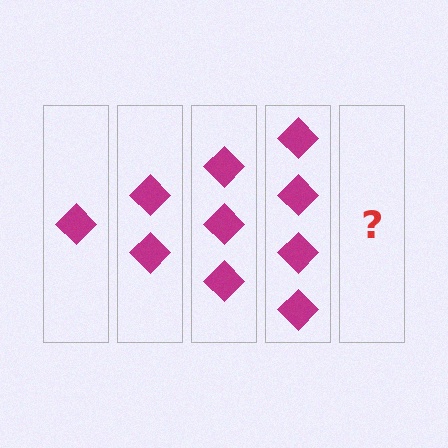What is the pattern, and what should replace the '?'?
The pattern is that each step adds one more diamond. The '?' should be 5 diamonds.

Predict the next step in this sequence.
The next step is 5 diamonds.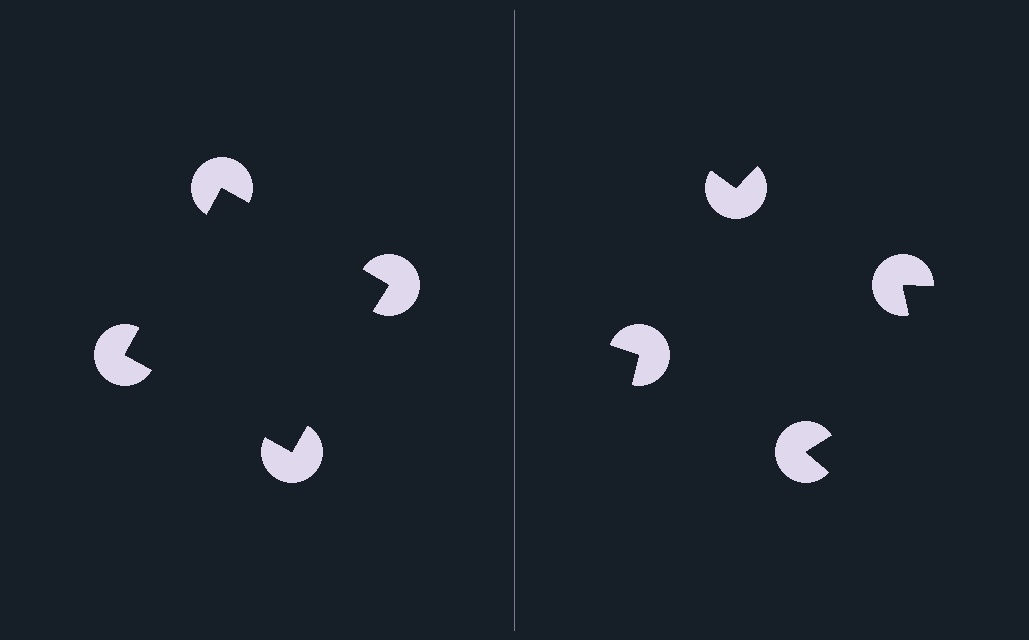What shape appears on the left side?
An illusory square.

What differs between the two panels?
The pac-man discs are positioned identically on both sides; only the wedge orientations differ. On the left they align to a square; on the right they are misaligned.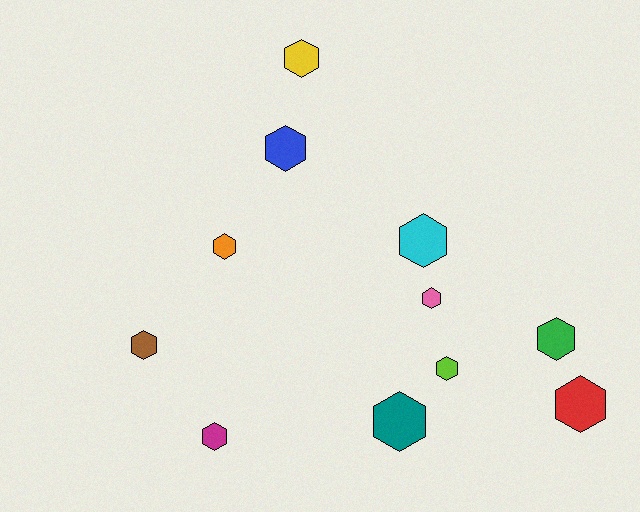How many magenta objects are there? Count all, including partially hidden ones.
There is 1 magenta object.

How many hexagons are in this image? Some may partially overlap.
There are 11 hexagons.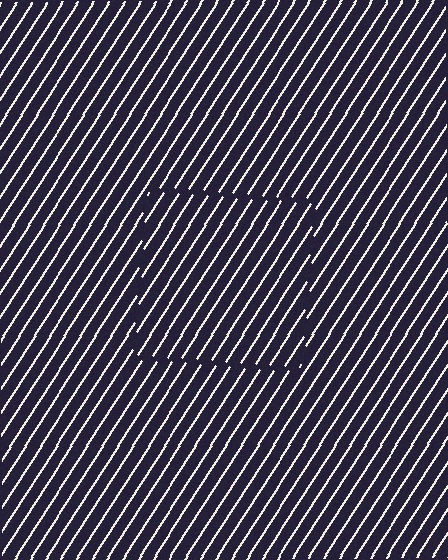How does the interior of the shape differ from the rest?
The interior of the shape contains the same grating, shifted by half a period — the contour is defined by the phase discontinuity where line-ends from the inner and outer gratings abut.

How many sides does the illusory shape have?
4 sides — the line-ends trace a square.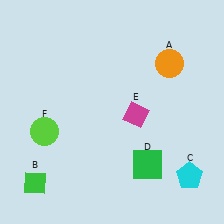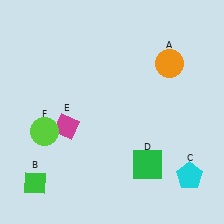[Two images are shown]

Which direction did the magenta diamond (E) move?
The magenta diamond (E) moved left.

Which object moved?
The magenta diamond (E) moved left.